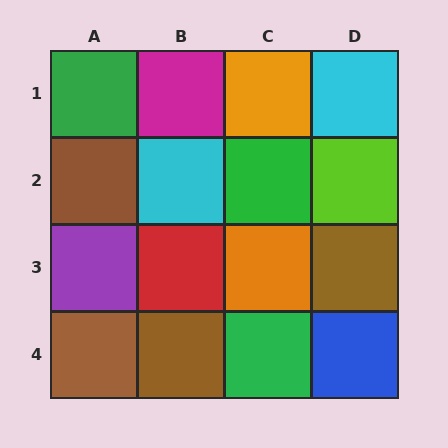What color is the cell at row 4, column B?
Brown.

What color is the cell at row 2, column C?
Green.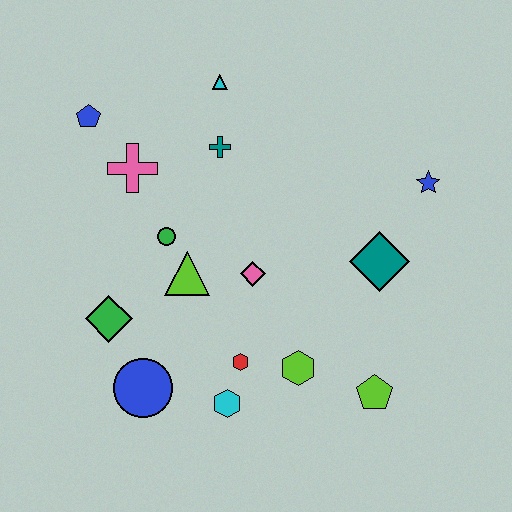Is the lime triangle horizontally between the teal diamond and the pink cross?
Yes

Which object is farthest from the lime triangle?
The blue star is farthest from the lime triangle.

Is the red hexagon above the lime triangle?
No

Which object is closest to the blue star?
The teal diamond is closest to the blue star.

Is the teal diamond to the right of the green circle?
Yes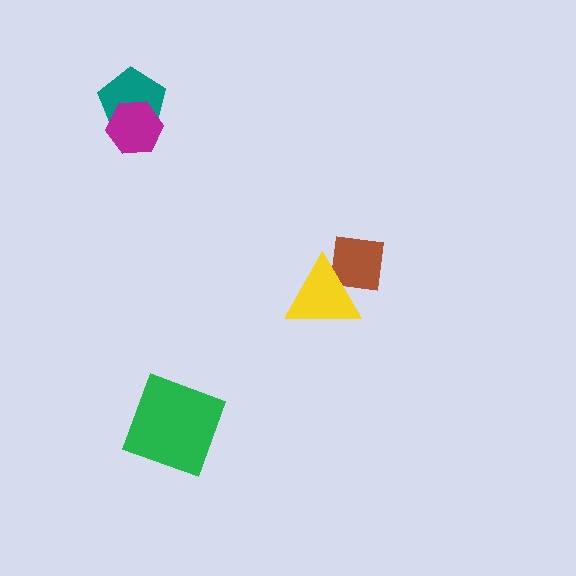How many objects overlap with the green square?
0 objects overlap with the green square.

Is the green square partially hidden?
No, no other shape covers it.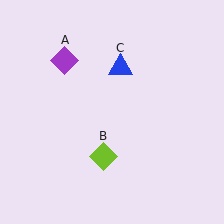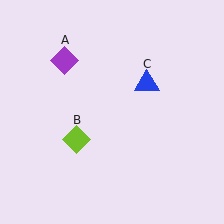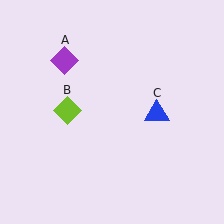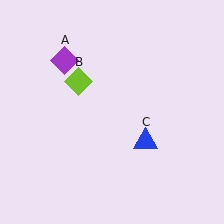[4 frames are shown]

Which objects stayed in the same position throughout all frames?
Purple diamond (object A) remained stationary.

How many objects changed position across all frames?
2 objects changed position: lime diamond (object B), blue triangle (object C).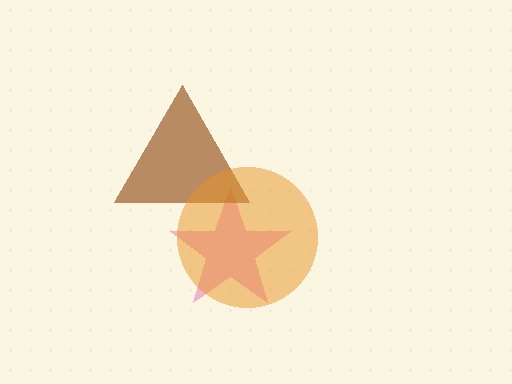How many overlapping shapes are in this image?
There are 3 overlapping shapes in the image.